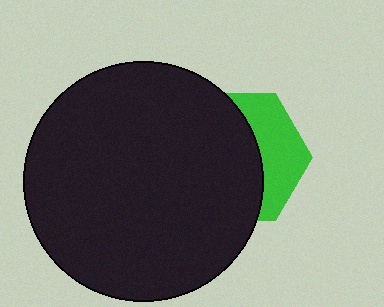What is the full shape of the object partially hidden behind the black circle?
The partially hidden object is a green hexagon.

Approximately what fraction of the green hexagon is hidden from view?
Roughly 64% of the green hexagon is hidden behind the black circle.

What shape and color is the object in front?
The object in front is a black circle.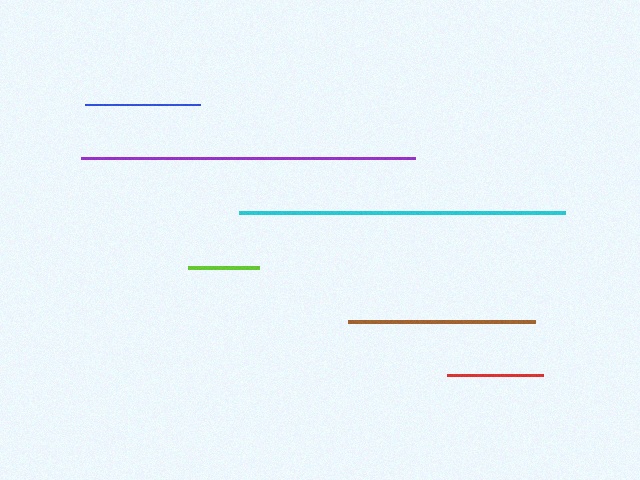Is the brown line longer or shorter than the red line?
The brown line is longer than the red line.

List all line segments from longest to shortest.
From longest to shortest: purple, cyan, brown, blue, red, lime.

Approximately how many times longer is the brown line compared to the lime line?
The brown line is approximately 2.6 times the length of the lime line.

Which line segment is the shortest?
The lime line is the shortest at approximately 71 pixels.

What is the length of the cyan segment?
The cyan segment is approximately 326 pixels long.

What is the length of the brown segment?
The brown segment is approximately 187 pixels long.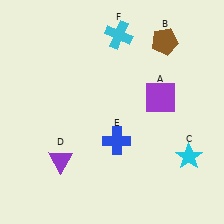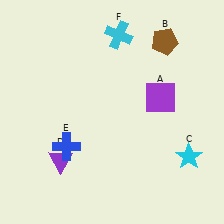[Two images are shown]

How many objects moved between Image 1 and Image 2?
1 object moved between the two images.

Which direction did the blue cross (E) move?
The blue cross (E) moved left.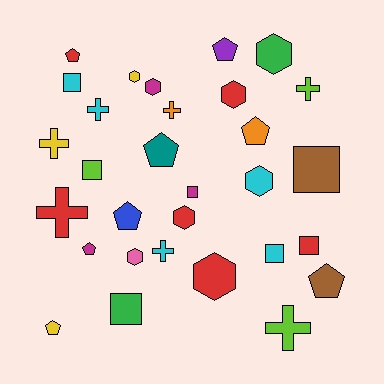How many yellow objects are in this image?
There are 3 yellow objects.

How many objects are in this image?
There are 30 objects.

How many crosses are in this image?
There are 7 crosses.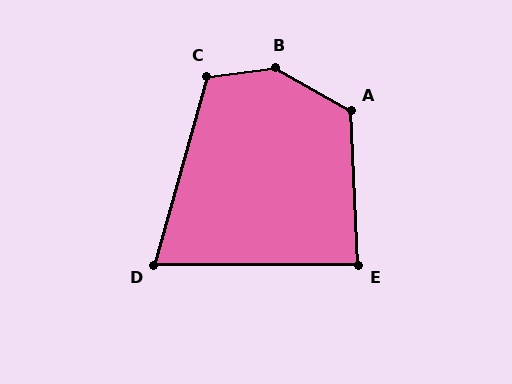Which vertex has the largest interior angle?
B, at approximately 144 degrees.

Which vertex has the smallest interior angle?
D, at approximately 74 degrees.